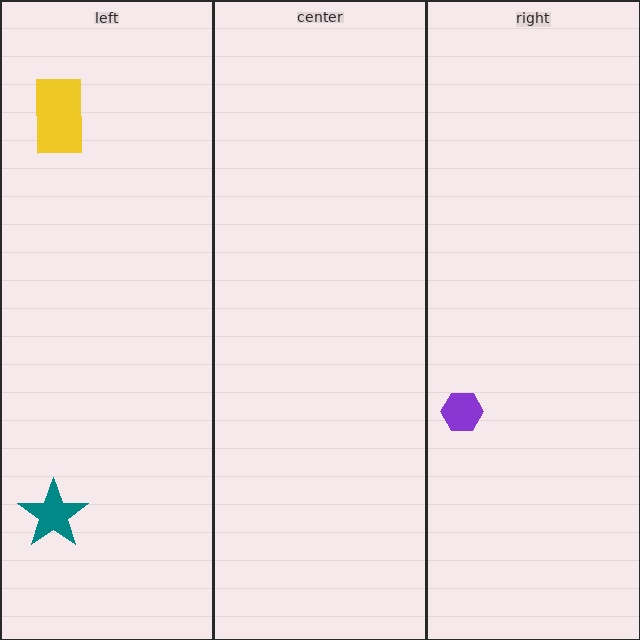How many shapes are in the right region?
1.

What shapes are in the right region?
The purple hexagon.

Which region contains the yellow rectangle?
The left region.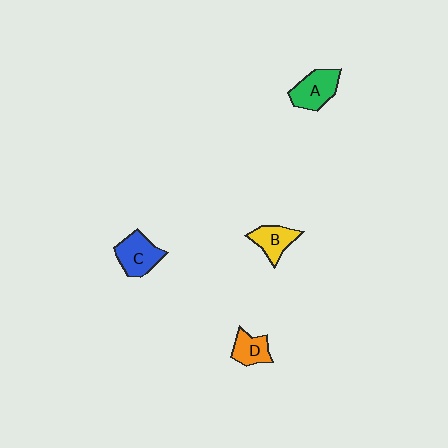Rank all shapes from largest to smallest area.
From largest to smallest: C (blue), A (green), B (yellow), D (orange).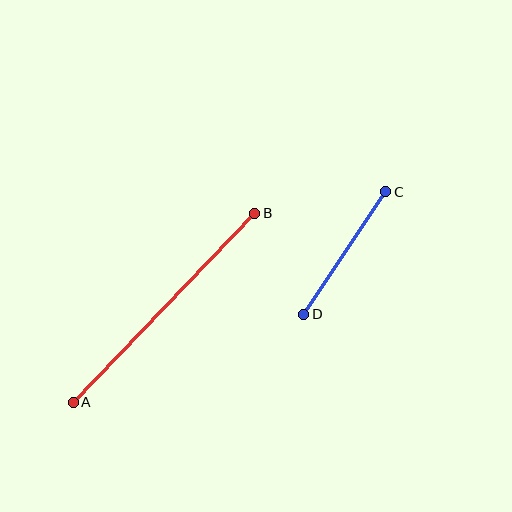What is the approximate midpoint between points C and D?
The midpoint is at approximately (345, 253) pixels.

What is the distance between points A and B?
The distance is approximately 262 pixels.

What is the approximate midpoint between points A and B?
The midpoint is at approximately (164, 308) pixels.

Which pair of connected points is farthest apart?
Points A and B are farthest apart.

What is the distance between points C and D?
The distance is approximately 147 pixels.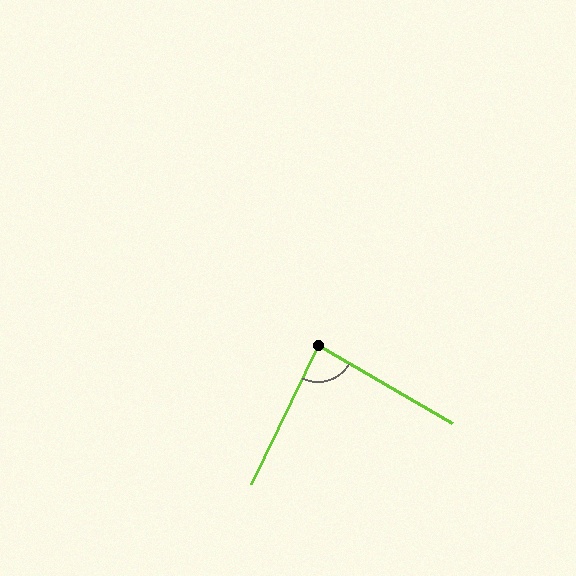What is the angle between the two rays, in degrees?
Approximately 86 degrees.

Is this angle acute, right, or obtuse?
It is approximately a right angle.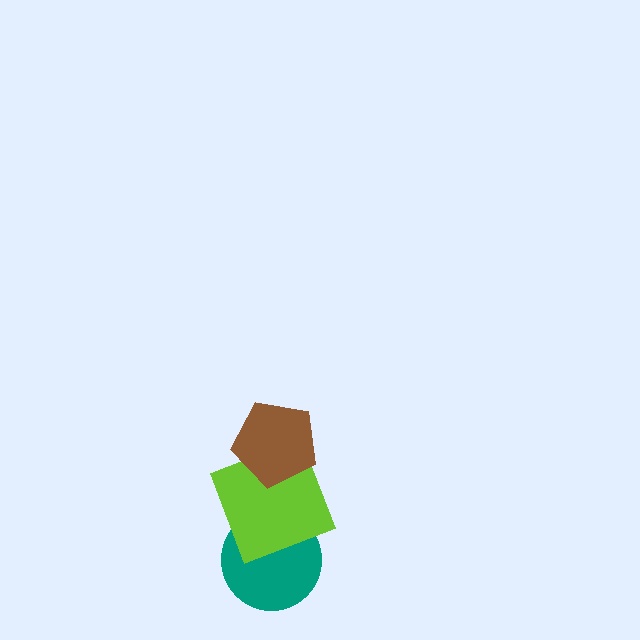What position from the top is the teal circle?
The teal circle is 3rd from the top.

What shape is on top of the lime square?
The brown pentagon is on top of the lime square.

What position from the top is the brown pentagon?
The brown pentagon is 1st from the top.